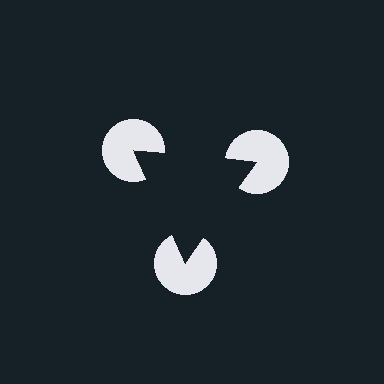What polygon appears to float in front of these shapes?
An illusory triangle — its edges are inferred from the aligned wedge cuts in the pac-man discs, not physically drawn.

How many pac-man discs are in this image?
There are 3 — one at each vertex of the illusory triangle.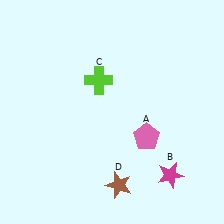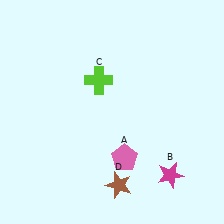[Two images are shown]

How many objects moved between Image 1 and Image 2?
1 object moved between the two images.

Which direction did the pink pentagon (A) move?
The pink pentagon (A) moved left.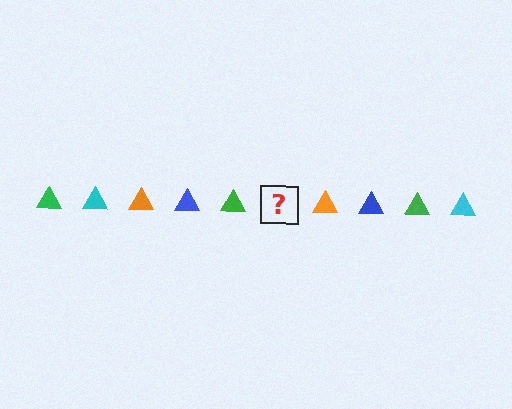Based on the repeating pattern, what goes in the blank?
The blank should be a cyan triangle.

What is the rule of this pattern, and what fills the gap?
The rule is that the pattern cycles through green, cyan, orange, blue triangles. The gap should be filled with a cyan triangle.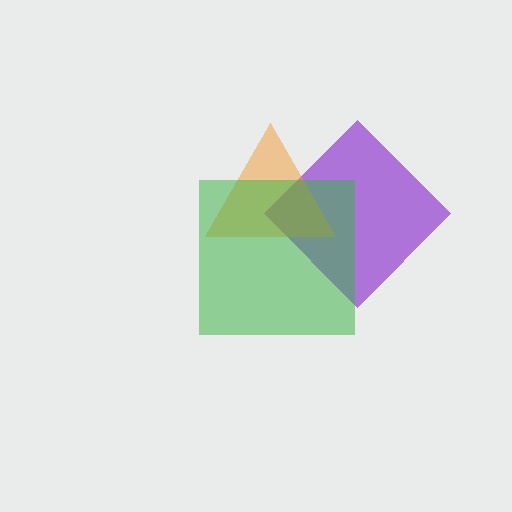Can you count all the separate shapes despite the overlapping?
Yes, there are 3 separate shapes.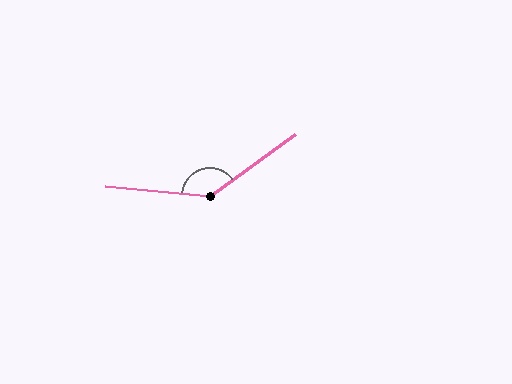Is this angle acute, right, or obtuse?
It is obtuse.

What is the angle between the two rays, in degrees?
Approximately 139 degrees.